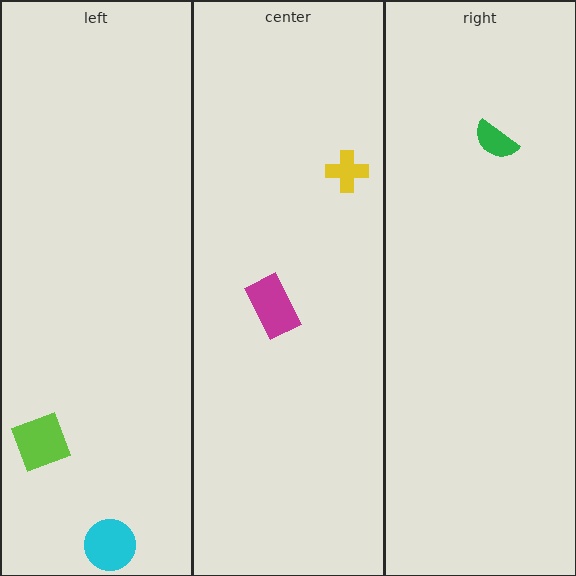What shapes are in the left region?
The cyan circle, the lime diamond.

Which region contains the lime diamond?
The left region.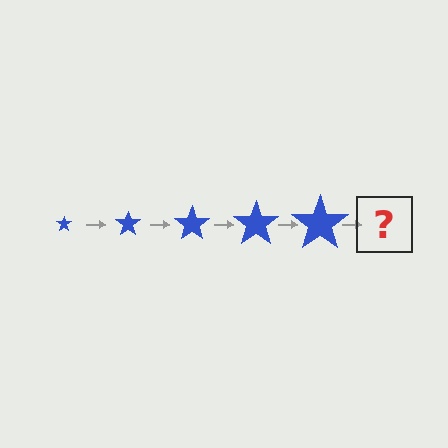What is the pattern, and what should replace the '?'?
The pattern is that the star gets progressively larger each step. The '?' should be a blue star, larger than the previous one.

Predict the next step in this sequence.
The next step is a blue star, larger than the previous one.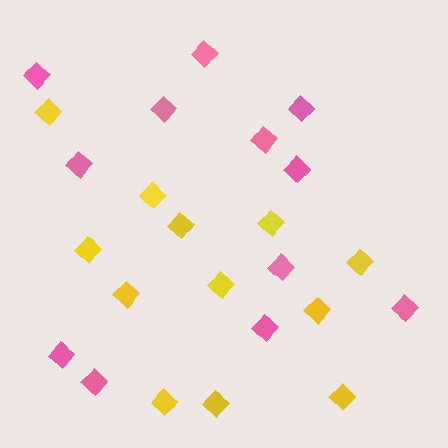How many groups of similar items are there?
There are 2 groups: one group of yellow diamonds (12) and one group of pink diamonds (12).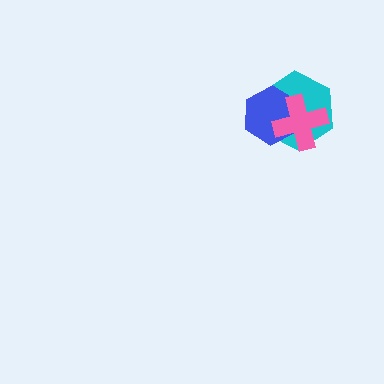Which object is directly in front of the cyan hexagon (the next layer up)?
The blue hexagon is directly in front of the cyan hexagon.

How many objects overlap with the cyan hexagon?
2 objects overlap with the cyan hexagon.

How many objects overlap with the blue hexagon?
2 objects overlap with the blue hexagon.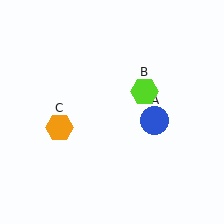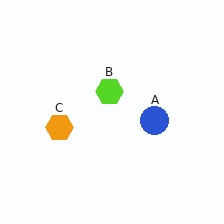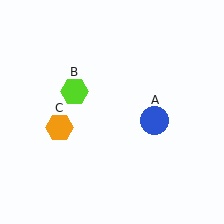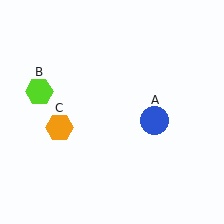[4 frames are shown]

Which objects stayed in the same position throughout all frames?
Blue circle (object A) and orange hexagon (object C) remained stationary.